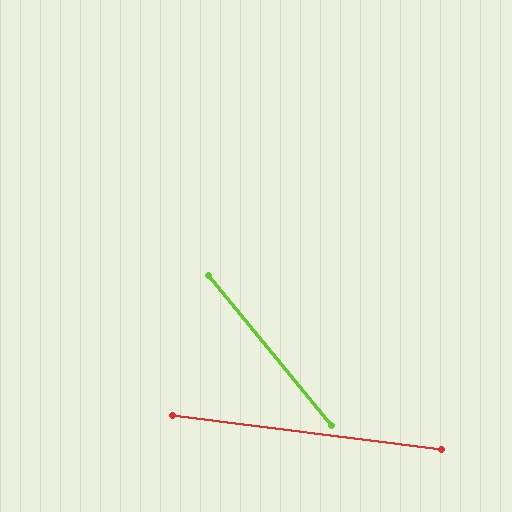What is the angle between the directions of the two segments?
Approximately 43 degrees.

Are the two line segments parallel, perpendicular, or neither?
Neither parallel nor perpendicular — they differ by about 43°.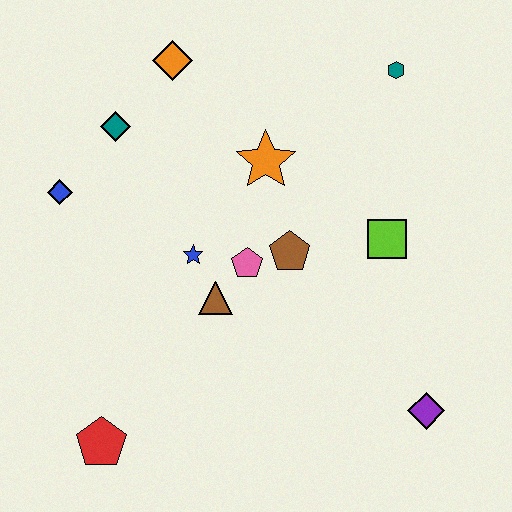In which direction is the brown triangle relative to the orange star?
The brown triangle is below the orange star.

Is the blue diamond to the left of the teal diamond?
Yes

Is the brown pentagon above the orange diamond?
No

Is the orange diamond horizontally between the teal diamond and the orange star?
Yes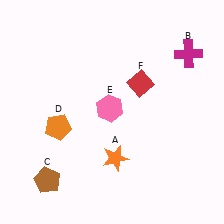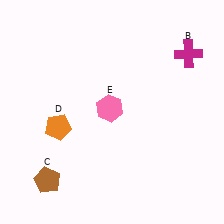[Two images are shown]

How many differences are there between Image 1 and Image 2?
There are 2 differences between the two images.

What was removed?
The red diamond (F), the orange star (A) were removed in Image 2.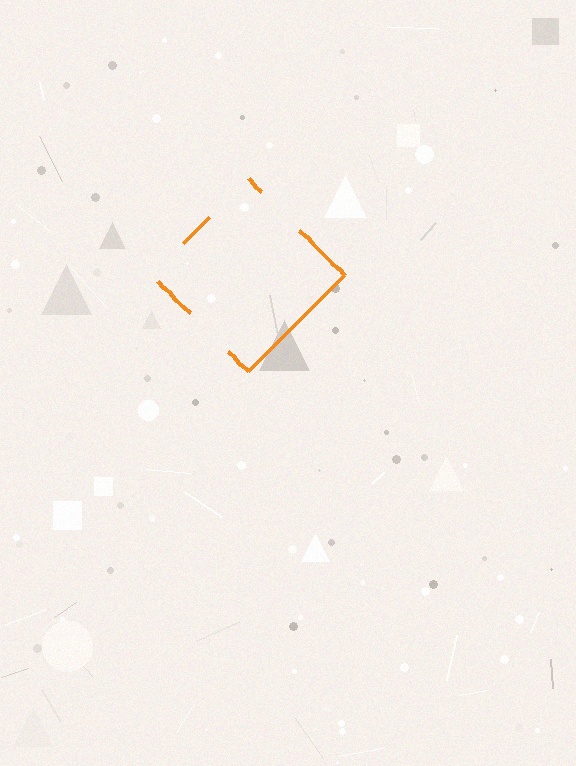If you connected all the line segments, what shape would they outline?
They would outline a diamond.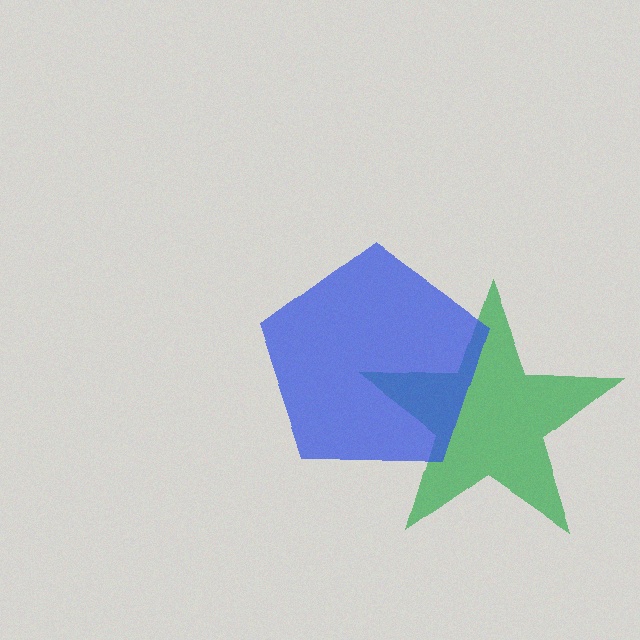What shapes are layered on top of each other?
The layered shapes are: a green star, a blue pentagon.